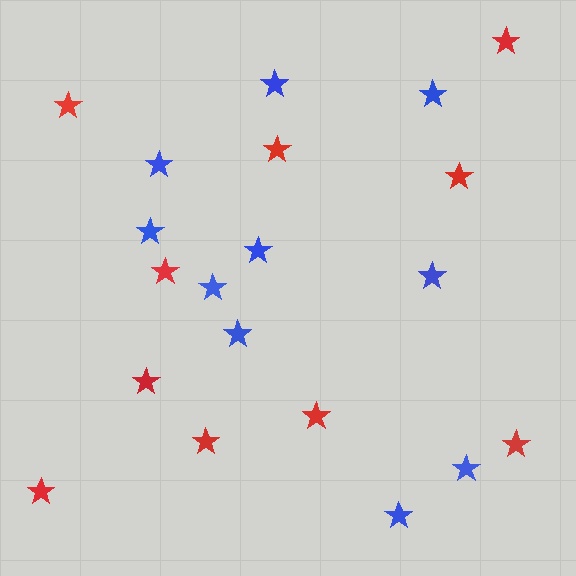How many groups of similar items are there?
There are 2 groups: one group of blue stars (10) and one group of red stars (10).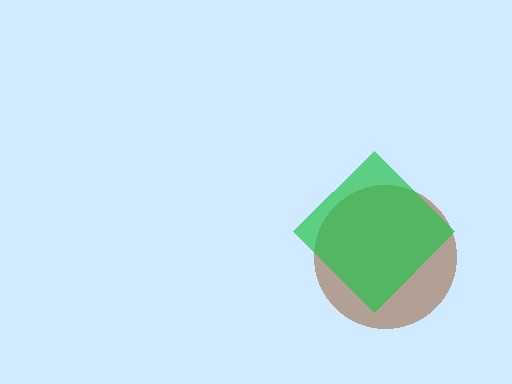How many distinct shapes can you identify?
There are 2 distinct shapes: a brown circle, a green diamond.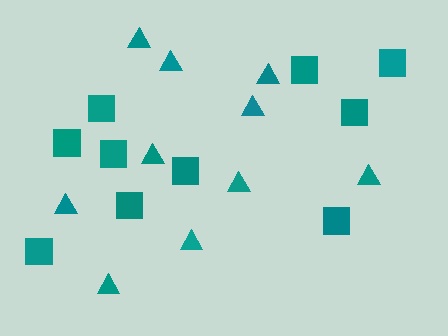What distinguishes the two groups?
There are 2 groups: one group of triangles (10) and one group of squares (10).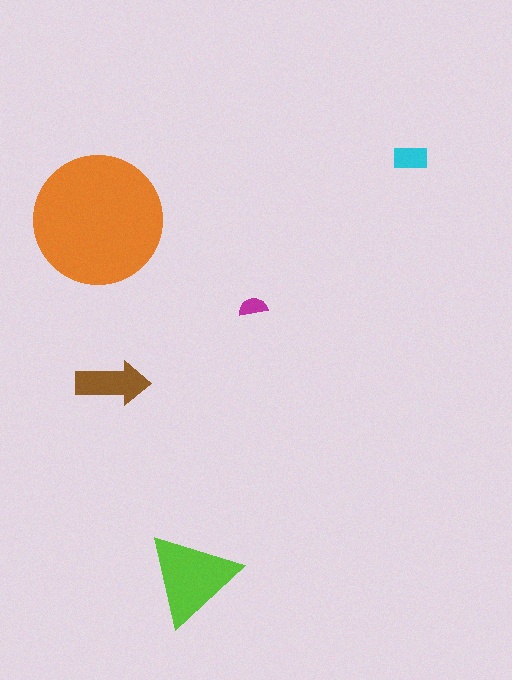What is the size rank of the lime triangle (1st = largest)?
2nd.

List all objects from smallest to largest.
The magenta semicircle, the cyan rectangle, the brown arrow, the lime triangle, the orange circle.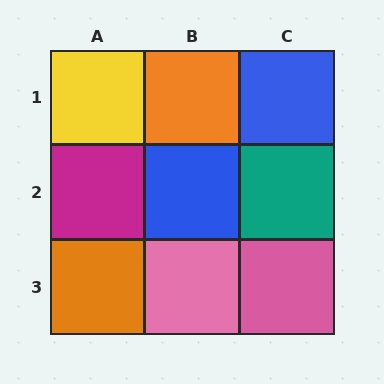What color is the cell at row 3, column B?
Pink.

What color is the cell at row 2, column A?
Magenta.